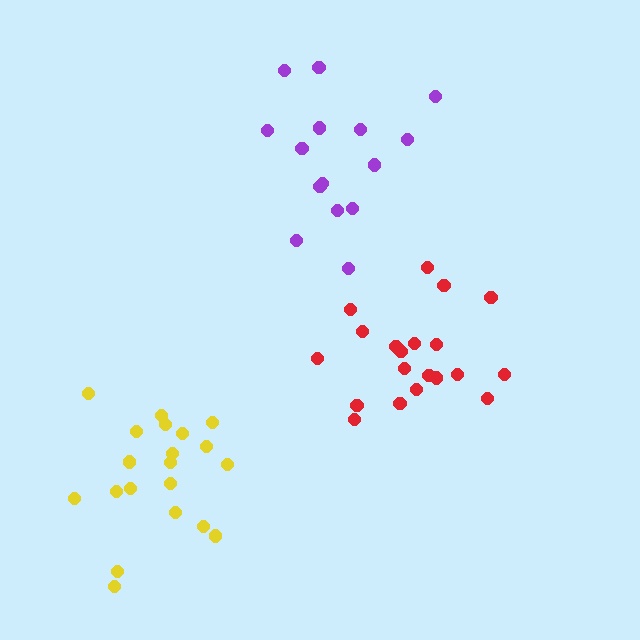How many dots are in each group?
Group 1: 15 dots, Group 2: 20 dots, Group 3: 20 dots (55 total).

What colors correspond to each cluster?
The clusters are colored: purple, red, yellow.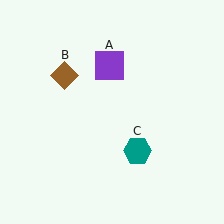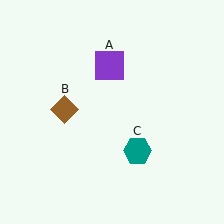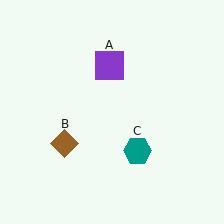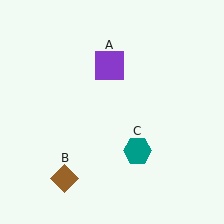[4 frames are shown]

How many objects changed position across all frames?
1 object changed position: brown diamond (object B).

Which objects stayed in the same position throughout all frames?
Purple square (object A) and teal hexagon (object C) remained stationary.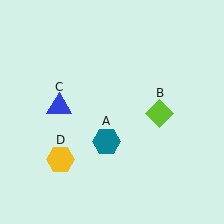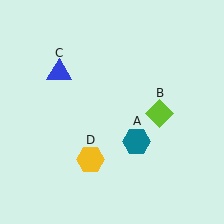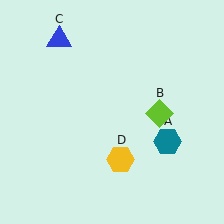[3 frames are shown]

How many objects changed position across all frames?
3 objects changed position: teal hexagon (object A), blue triangle (object C), yellow hexagon (object D).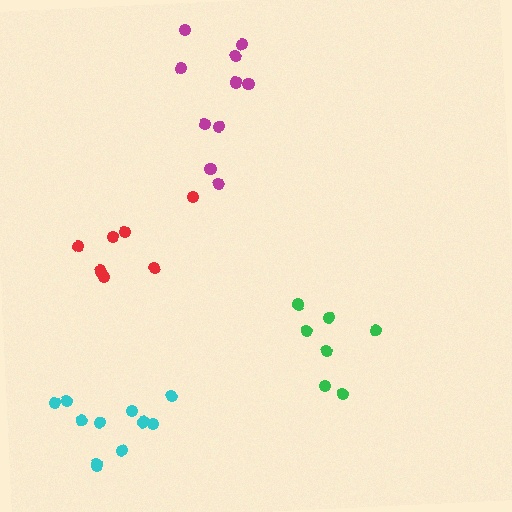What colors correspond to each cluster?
The clusters are colored: green, cyan, red, magenta.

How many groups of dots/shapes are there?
There are 4 groups.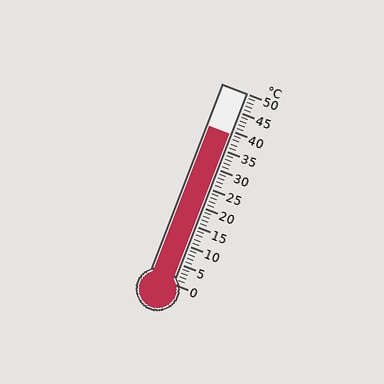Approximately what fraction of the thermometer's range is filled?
The thermometer is filled to approximately 80% of its range.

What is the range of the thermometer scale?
The thermometer scale ranges from 0°C to 50°C.